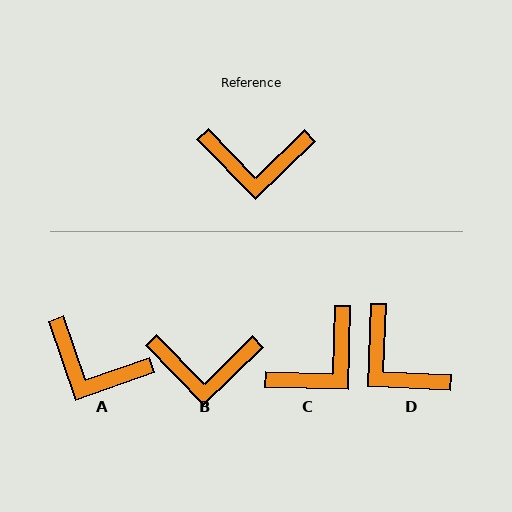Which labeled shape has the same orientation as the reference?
B.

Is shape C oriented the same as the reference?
No, it is off by about 44 degrees.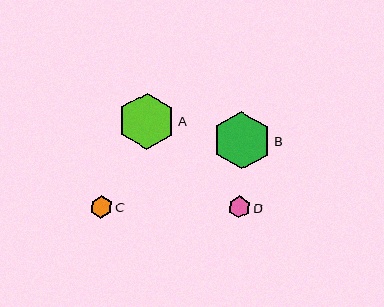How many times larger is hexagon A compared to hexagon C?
Hexagon A is approximately 2.5 times the size of hexagon C.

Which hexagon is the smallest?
Hexagon D is the smallest with a size of approximately 22 pixels.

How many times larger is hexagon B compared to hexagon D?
Hexagon B is approximately 2.7 times the size of hexagon D.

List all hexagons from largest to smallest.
From largest to smallest: B, A, C, D.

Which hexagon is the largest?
Hexagon B is the largest with a size of approximately 58 pixels.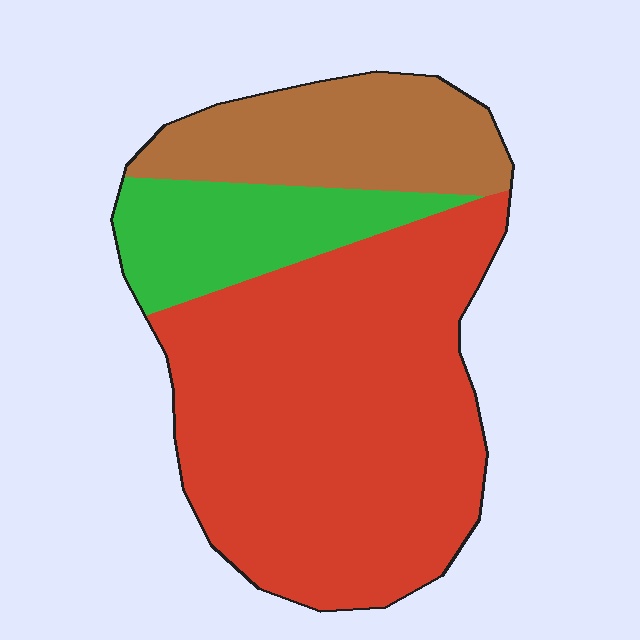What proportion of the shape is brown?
Brown takes up between a sixth and a third of the shape.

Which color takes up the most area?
Red, at roughly 60%.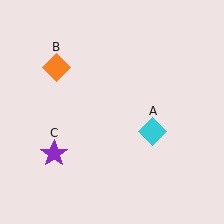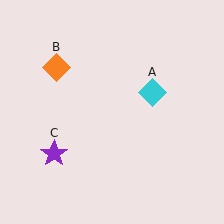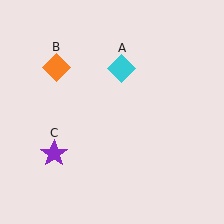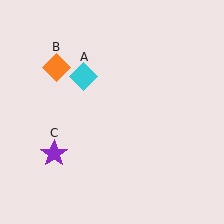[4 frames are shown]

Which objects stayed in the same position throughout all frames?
Orange diamond (object B) and purple star (object C) remained stationary.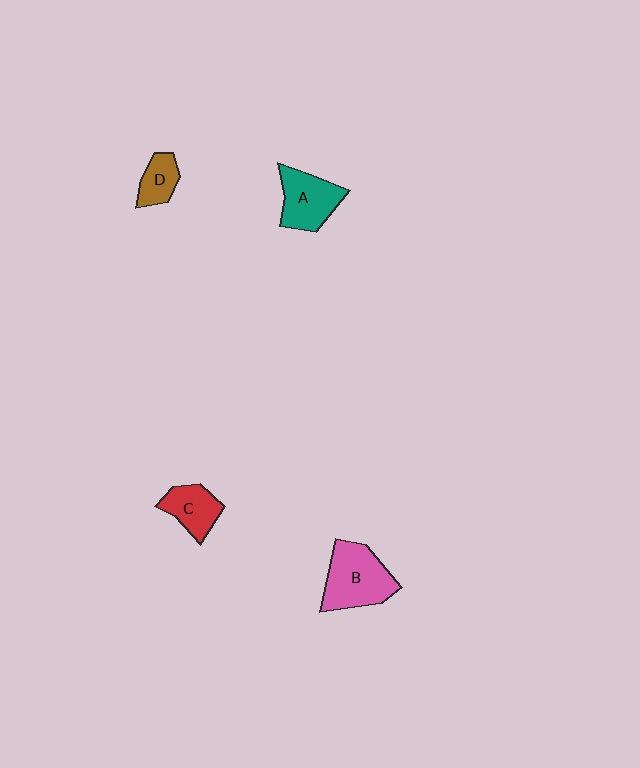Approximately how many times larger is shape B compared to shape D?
Approximately 2.3 times.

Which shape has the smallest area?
Shape D (brown).